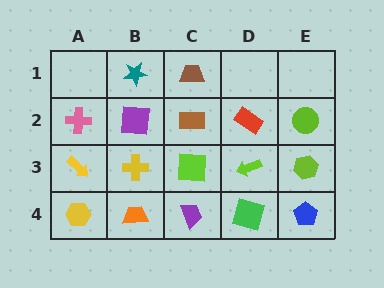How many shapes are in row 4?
5 shapes.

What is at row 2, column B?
A purple square.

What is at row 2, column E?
A lime circle.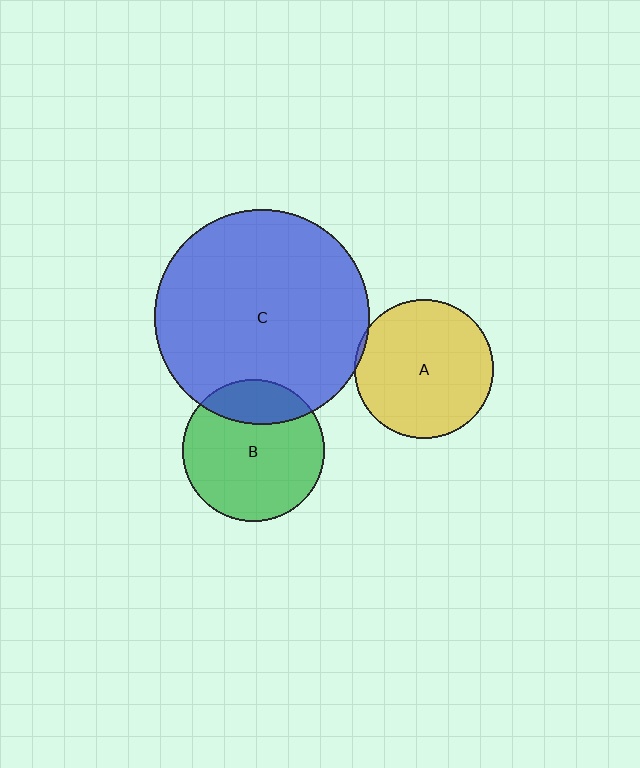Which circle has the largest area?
Circle C (blue).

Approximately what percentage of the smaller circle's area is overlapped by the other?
Approximately 20%.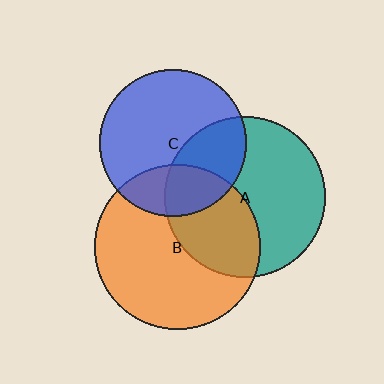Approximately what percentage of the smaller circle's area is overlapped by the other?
Approximately 40%.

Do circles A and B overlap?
Yes.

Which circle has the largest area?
Circle B (orange).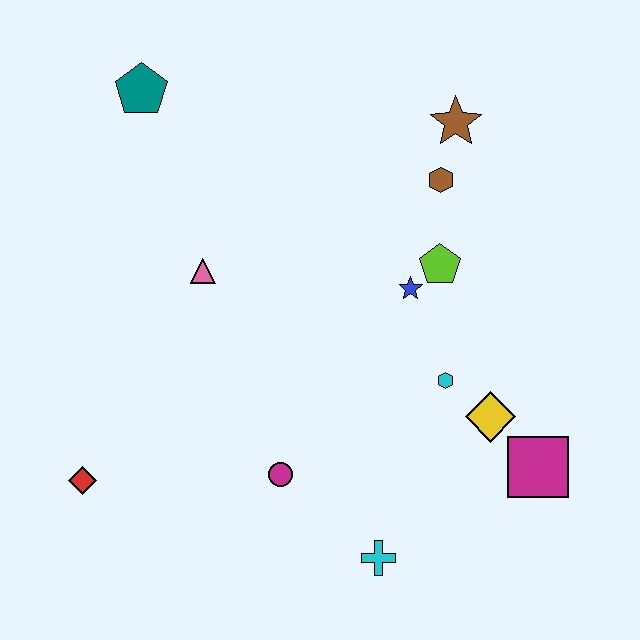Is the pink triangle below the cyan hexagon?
No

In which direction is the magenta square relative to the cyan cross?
The magenta square is to the right of the cyan cross.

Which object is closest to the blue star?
The lime pentagon is closest to the blue star.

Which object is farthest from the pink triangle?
The magenta square is farthest from the pink triangle.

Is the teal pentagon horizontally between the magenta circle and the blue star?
No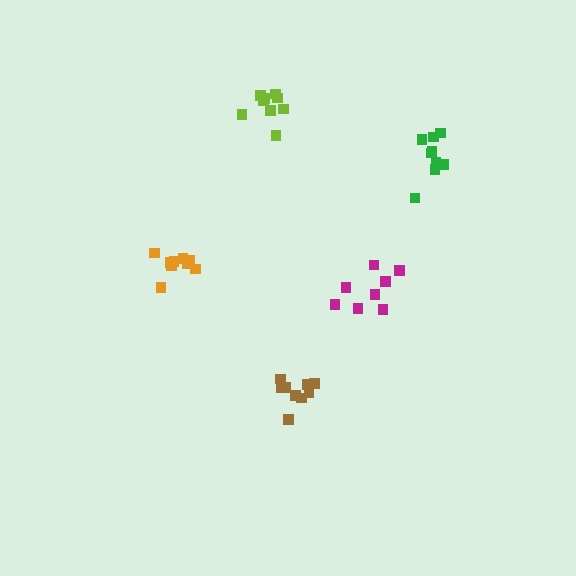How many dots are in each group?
Group 1: 10 dots, Group 2: 8 dots, Group 3: 9 dots, Group 4: 9 dots, Group 5: 9 dots (45 total).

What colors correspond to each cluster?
The clusters are colored: brown, magenta, orange, lime, green.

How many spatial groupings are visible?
There are 5 spatial groupings.